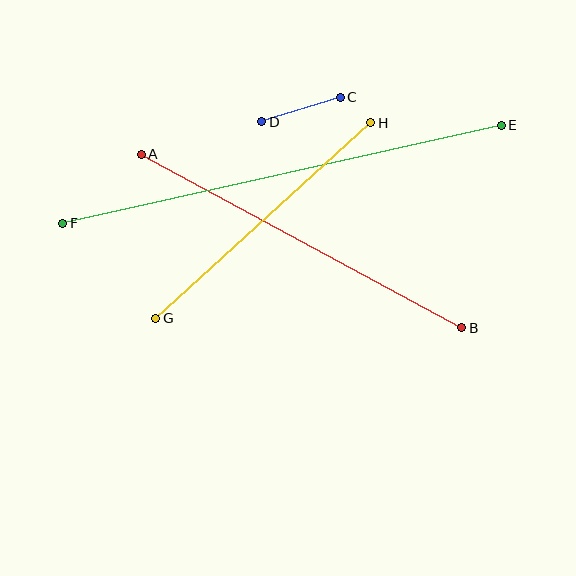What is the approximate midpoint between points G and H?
The midpoint is at approximately (263, 220) pixels.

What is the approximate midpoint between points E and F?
The midpoint is at approximately (282, 174) pixels.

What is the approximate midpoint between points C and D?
The midpoint is at approximately (301, 109) pixels.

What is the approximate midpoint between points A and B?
The midpoint is at approximately (302, 241) pixels.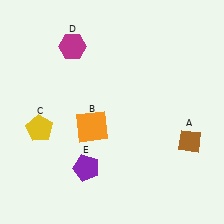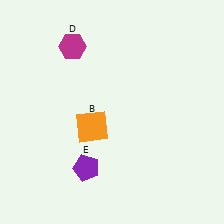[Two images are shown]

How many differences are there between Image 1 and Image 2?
There are 2 differences between the two images.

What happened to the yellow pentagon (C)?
The yellow pentagon (C) was removed in Image 2. It was in the bottom-left area of Image 1.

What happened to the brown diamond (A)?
The brown diamond (A) was removed in Image 2. It was in the bottom-right area of Image 1.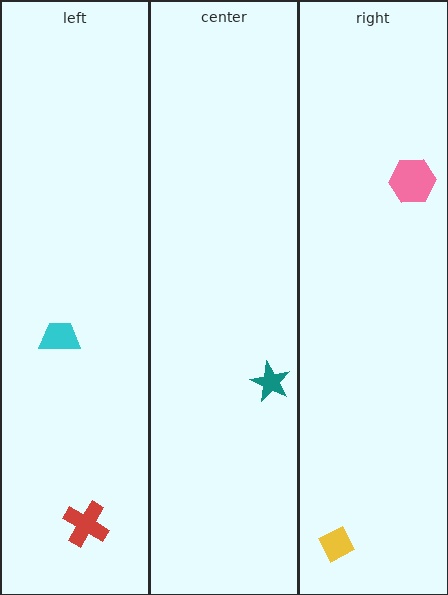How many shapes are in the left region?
2.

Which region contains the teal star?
The center region.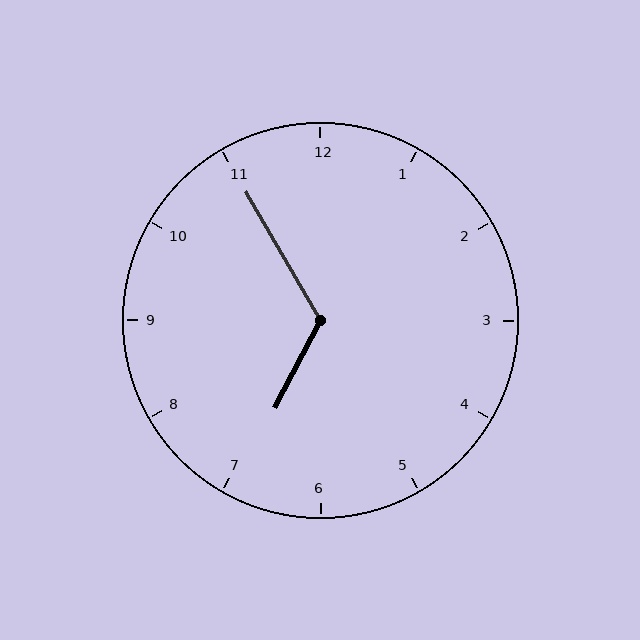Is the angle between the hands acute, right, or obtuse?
It is obtuse.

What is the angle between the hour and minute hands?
Approximately 122 degrees.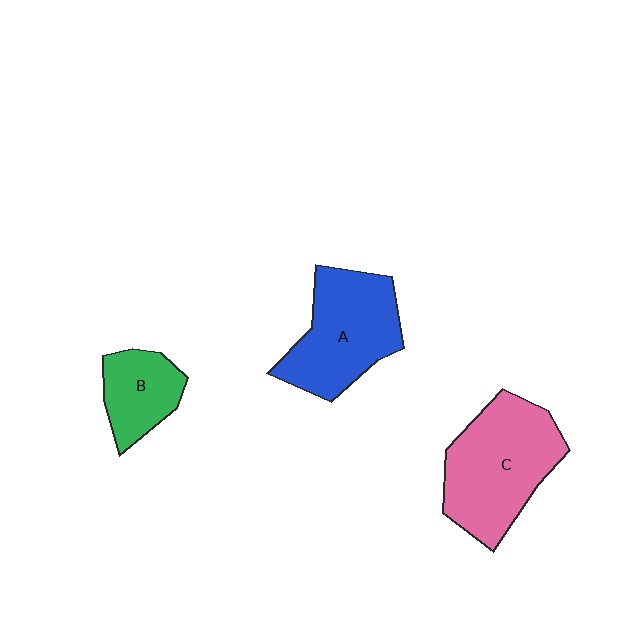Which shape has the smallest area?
Shape B (green).